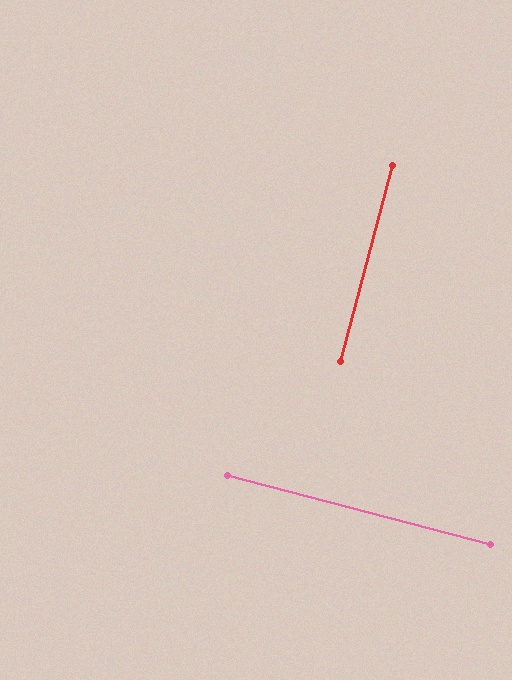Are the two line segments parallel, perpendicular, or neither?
Perpendicular — they meet at approximately 90°.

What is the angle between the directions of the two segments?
Approximately 90 degrees.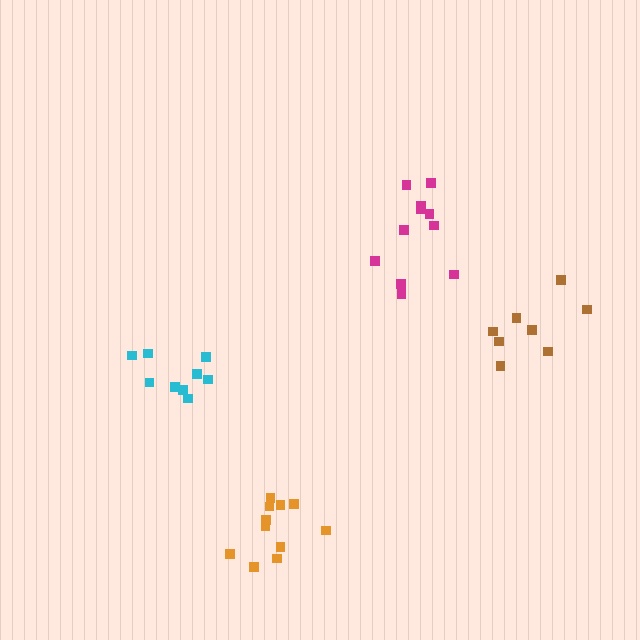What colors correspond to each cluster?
The clusters are colored: cyan, orange, magenta, brown.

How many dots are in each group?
Group 1: 9 dots, Group 2: 11 dots, Group 3: 11 dots, Group 4: 8 dots (39 total).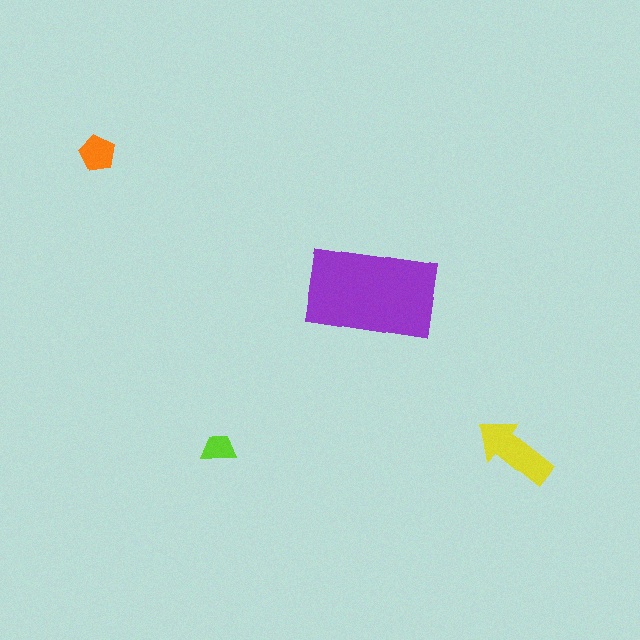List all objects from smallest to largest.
The lime trapezoid, the orange pentagon, the yellow arrow, the purple rectangle.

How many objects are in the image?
There are 4 objects in the image.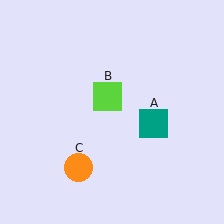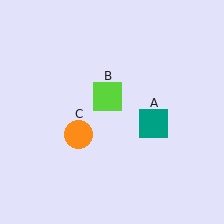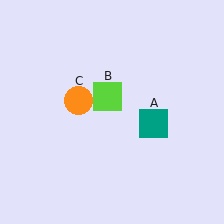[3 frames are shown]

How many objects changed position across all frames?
1 object changed position: orange circle (object C).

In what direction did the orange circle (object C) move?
The orange circle (object C) moved up.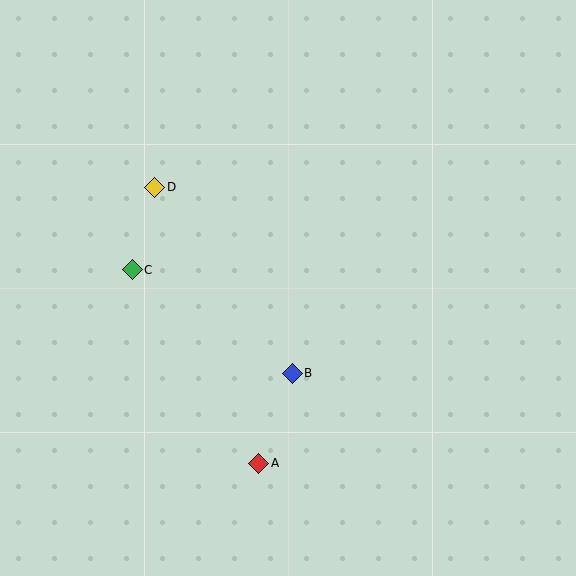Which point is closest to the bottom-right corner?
Point A is closest to the bottom-right corner.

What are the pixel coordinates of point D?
Point D is at (155, 187).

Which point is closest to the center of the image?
Point B at (292, 373) is closest to the center.